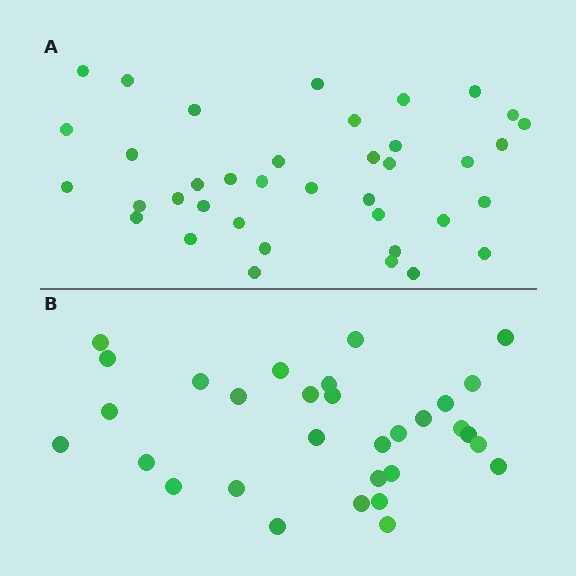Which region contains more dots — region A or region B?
Region A (the top region) has more dots.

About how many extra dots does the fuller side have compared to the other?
Region A has roughly 8 or so more dots than region B.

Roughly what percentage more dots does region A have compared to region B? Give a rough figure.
About 25% more.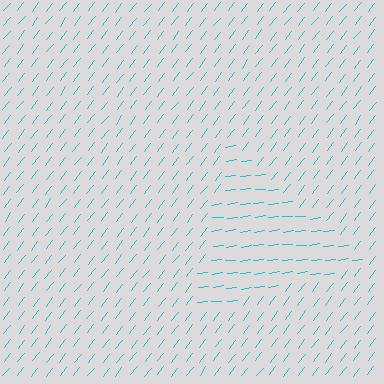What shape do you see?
I see a triangle.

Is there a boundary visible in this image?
Yes, there is a texture boundary formed by a change in line orientation.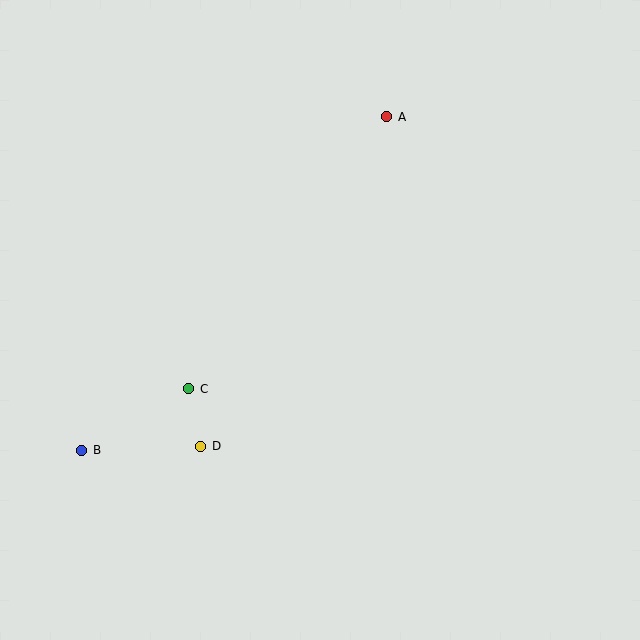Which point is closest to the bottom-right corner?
Point D is closest to the bottom-right corner.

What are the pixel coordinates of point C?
Point C is at (189, 389).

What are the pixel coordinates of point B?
Point B is at (82, 450).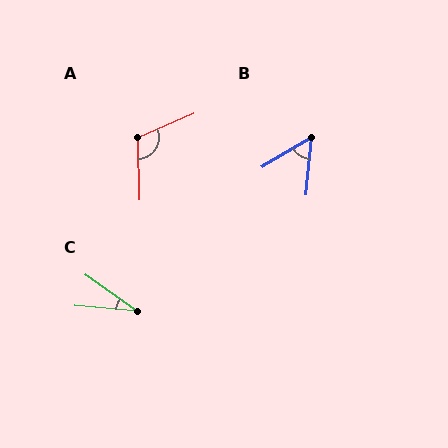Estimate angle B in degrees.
Approximately 54 degrees.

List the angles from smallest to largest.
C (30°), B (54°), A (113°).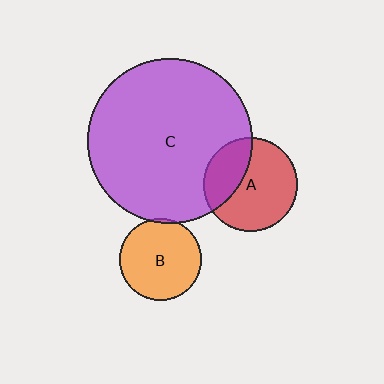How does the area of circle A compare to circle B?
Approximately 1.3 times.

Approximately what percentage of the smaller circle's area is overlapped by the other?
Approximately 5%.